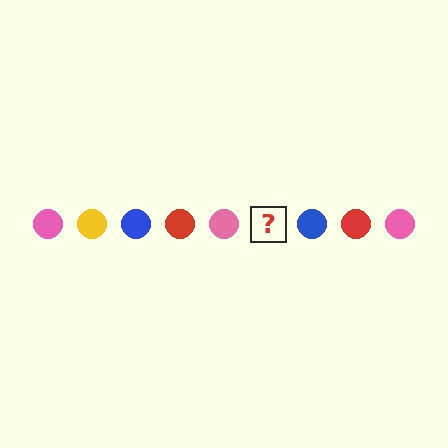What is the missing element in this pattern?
The missing element is a yellow circle.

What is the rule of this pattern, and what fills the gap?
The rule is that the pattern cycles through pink, yellow, blue, red circles. The gap should be filled with a yellow circle.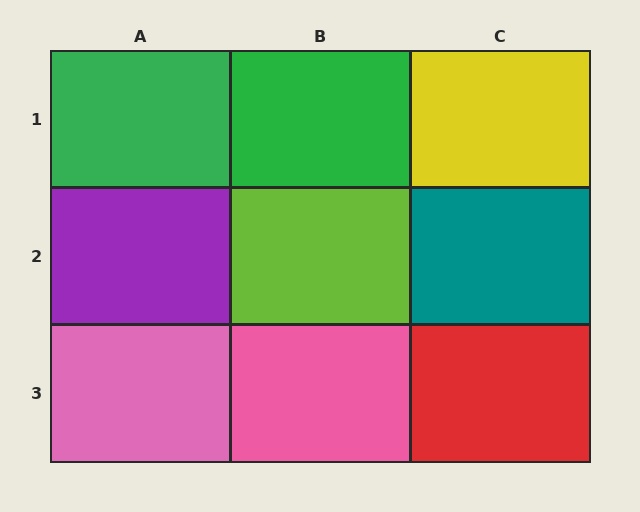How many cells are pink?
2 cells are pink.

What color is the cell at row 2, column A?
Purple.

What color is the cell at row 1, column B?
Green.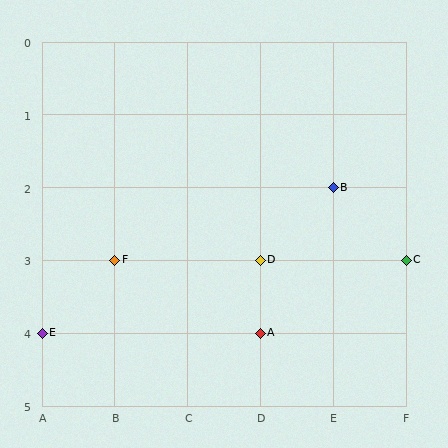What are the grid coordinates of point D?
Point D is at grid coordinates (D, 3).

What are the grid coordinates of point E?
Point E is at grid coordinates (A, 4).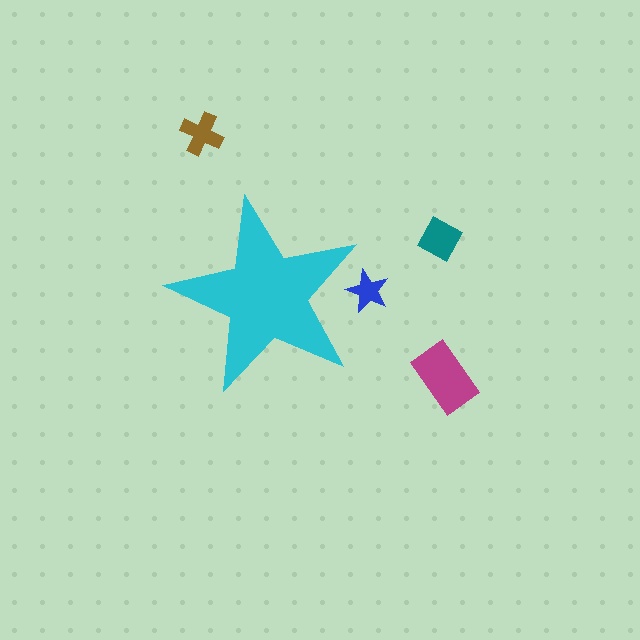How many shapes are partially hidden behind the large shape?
1 shape is partially hidden.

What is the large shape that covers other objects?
A cyan star.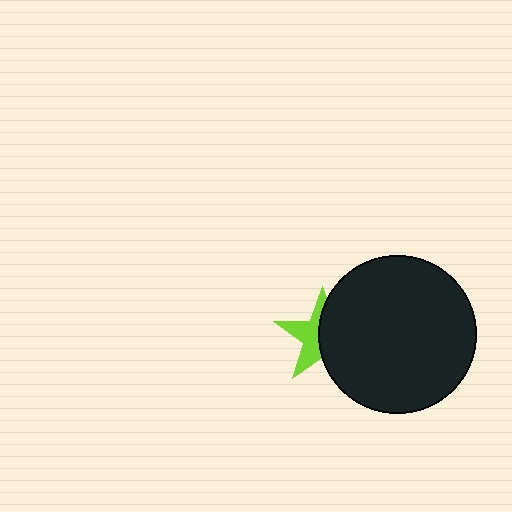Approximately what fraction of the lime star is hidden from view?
Roughly 53% of the lime star is hidden behind the black circle.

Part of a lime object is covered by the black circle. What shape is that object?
It is a star.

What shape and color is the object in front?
The object in front is a black circle.